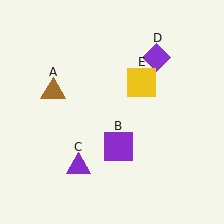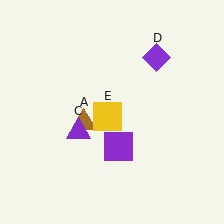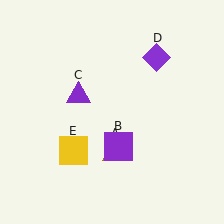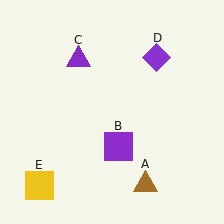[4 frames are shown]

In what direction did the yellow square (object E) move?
The yellow square (object E) moved down and to the left.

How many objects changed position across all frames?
3 objects changed position: brown triangle (object A), purple triangle (object C), yellow square (object E).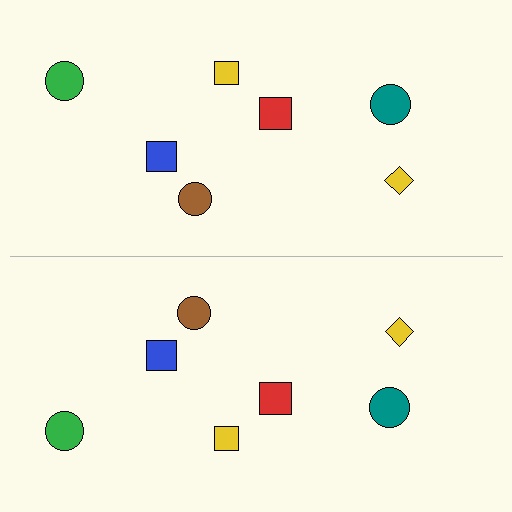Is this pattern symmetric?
Yes, this pattern has bilateral (reflection) symmetry.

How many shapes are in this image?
There are 14 shapes in this image.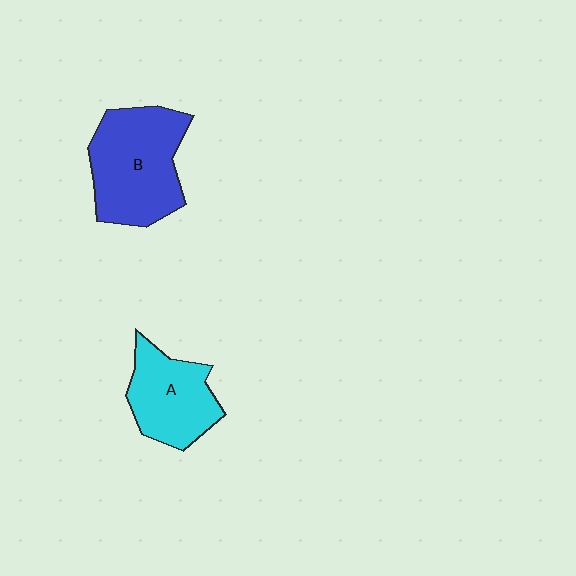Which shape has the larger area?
Shape B (blue).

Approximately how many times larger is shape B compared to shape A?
Approximately 1.4 times.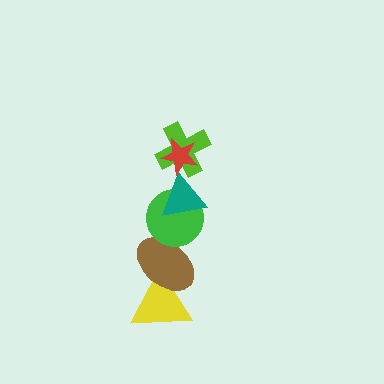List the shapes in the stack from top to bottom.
From top to bottom: the red star, the lime cross, the teal triangle, the green circle, the brown ellipse, the yellow triangle.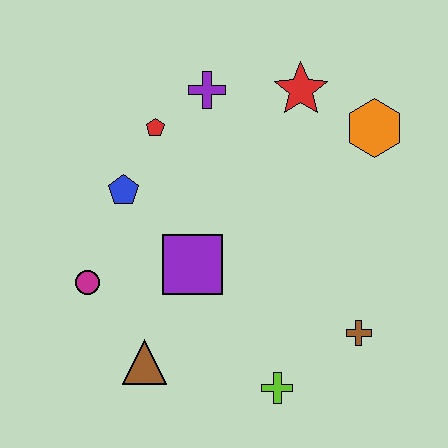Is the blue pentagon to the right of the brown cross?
No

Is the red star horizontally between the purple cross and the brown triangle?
No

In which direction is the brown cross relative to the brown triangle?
The brown cross is to the right of the brown triangle.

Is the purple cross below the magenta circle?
No